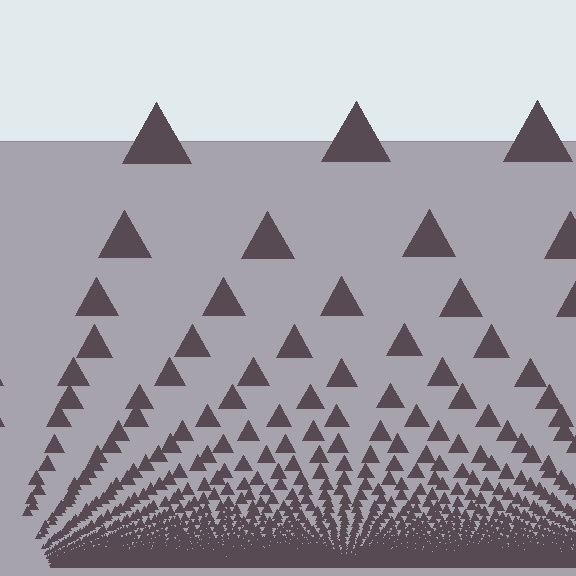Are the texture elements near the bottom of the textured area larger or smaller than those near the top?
Smaller. The gradient is inverted — elements near the bottom are smaller and denser.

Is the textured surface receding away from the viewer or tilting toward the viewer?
The surface appears to tilt toward the viewer. Texture elements get larger and sparser toward the top.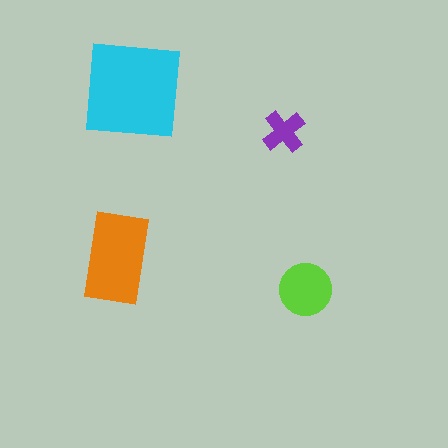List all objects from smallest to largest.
The purple cross, the lime circle, the orange rectangle, the cyan square.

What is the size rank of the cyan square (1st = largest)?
1st.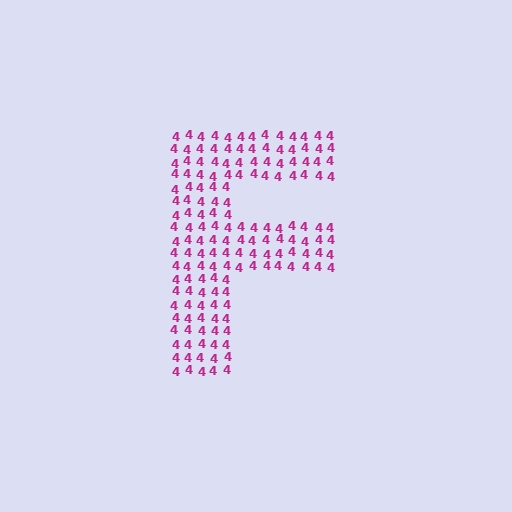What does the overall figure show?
The overall figure shows the letter F.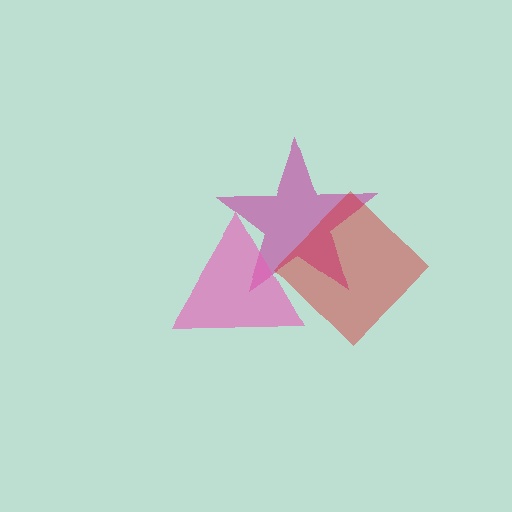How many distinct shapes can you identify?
There are 3 distinct shapes: a magenta star, a red diamond, a pink triangle.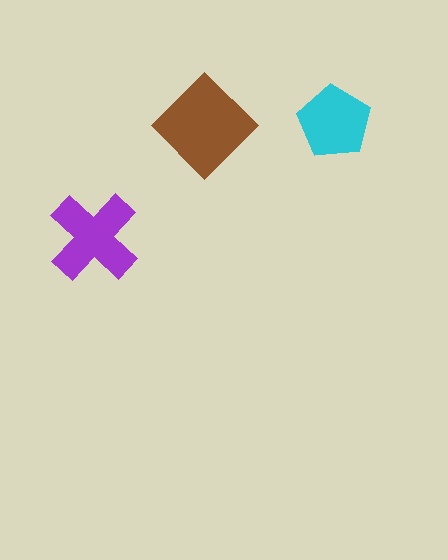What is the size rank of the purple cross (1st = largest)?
2nd.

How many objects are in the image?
There are 3 objects in the image.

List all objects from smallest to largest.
The cyan pentagon, the purple cross, the brown diamond.